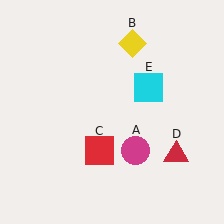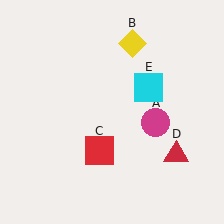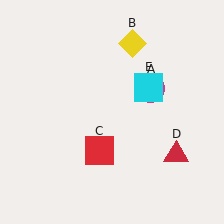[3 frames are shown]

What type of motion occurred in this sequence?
The magenta circle (object A) rotated counterclockwise around the center of the scene.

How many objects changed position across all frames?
1 object changed position: magenta circle (object A).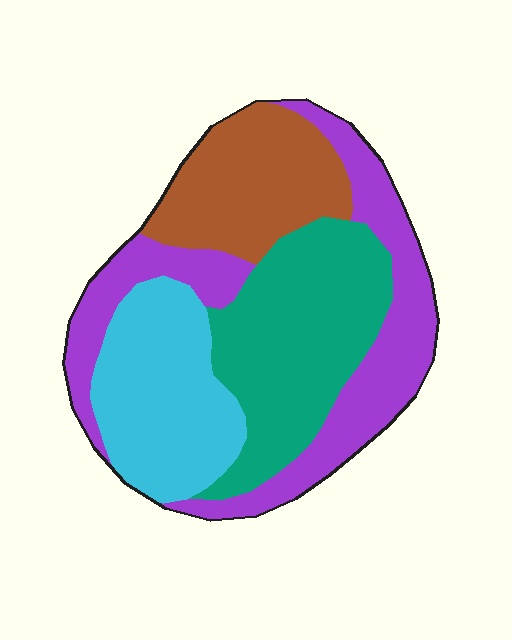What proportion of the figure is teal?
Teal takes up about one quarter (1/4) of the figure.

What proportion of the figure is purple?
Purple takes up between a quarter and a half of the figure.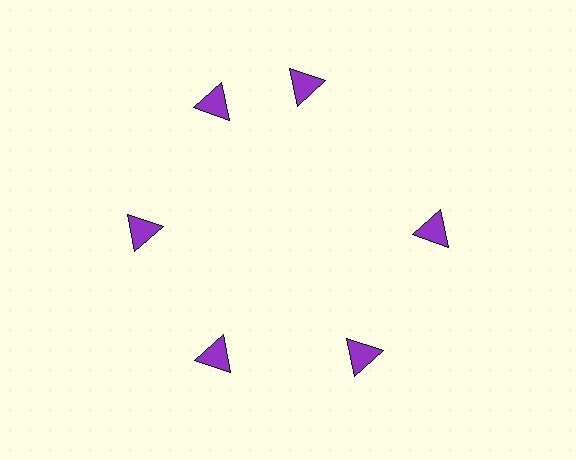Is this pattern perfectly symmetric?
No. The 6 purple triangles are arranged in a ring, but one element near the 1 o'clock position is rotated out of alignment along the ring, breaking the 6-fold rotational symmetry.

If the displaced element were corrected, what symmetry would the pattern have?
It would have 6-fold rotational symmetry — the pattern would map onto itself every 60 degrees.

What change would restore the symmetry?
The symmetry would be restored by rotating it back into even spacing with its neighbors so that all 6 triangles sit at equal angles and equal distance from the center.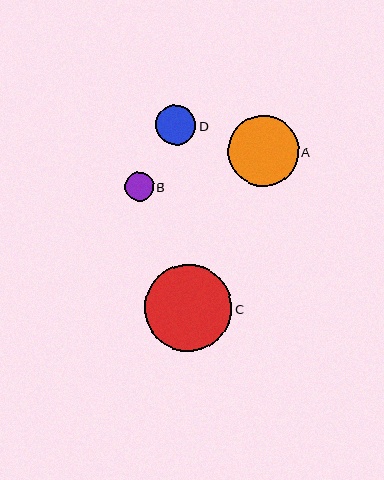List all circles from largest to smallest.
From largest to smallest: C, A, D, B.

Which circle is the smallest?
Circle B is the smallest with a size of approximately 28 pixels.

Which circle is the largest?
Circle C is the largest with a size of approximately 87 pixels.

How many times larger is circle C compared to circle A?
Circle C is approximately 1.2 times the size of circle A.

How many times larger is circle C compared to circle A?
Circle C is approximately 1.2 times the size of circle A.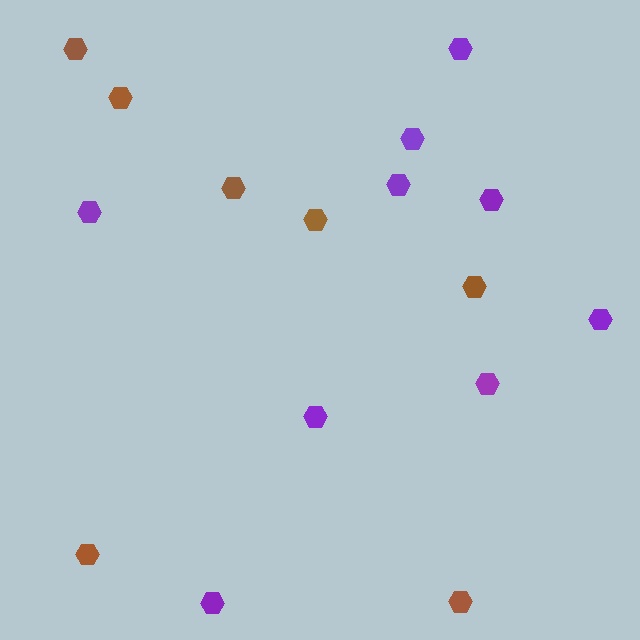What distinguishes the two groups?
There are 2 groups: one group of brown hexagons (7) and one group of purple hexagons (9).